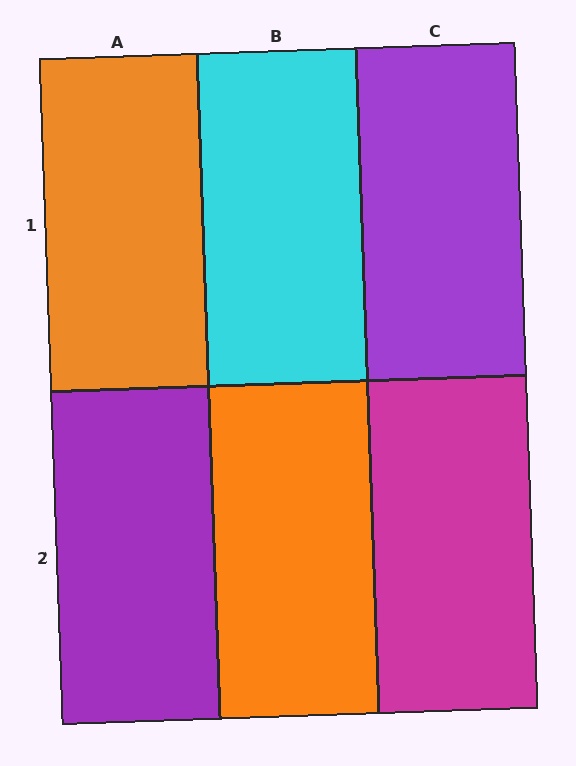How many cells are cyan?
1 cell is cyan.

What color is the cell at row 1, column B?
Cyan.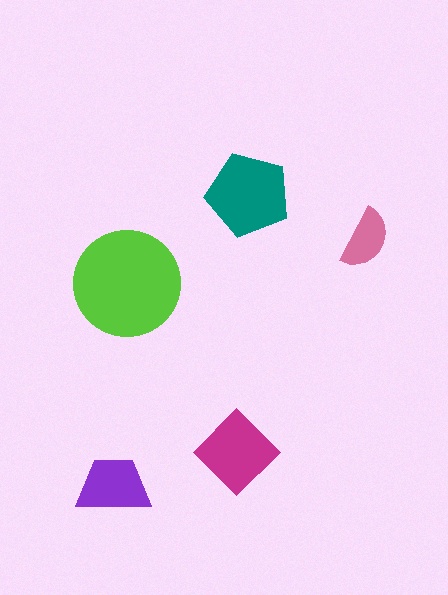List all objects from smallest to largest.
The pink semicircle, the purple trapezoid, the magenta diamond, the teal pentagon, the lime circle.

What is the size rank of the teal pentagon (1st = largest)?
2nd.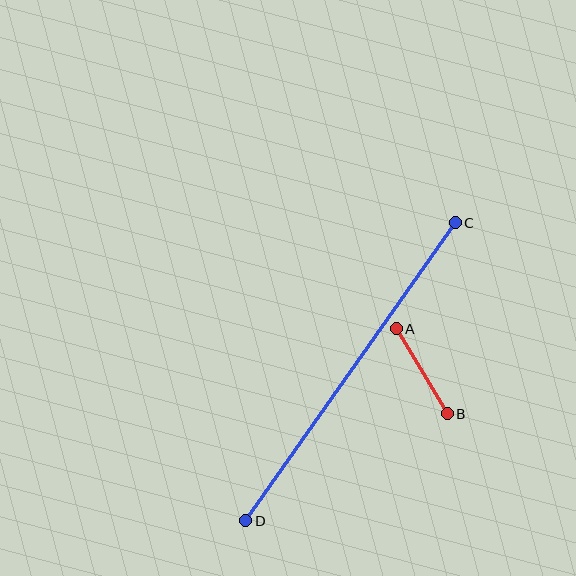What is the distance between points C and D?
The distance is approximately 364 pixels.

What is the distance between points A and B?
The distance is approximately 99 pixels.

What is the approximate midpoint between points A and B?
The midpoint is at approximately (422, 371) pixels.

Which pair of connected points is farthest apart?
Points C and D are farthest apart.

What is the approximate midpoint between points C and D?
The midpoint is at approximately (351, 372) pixels.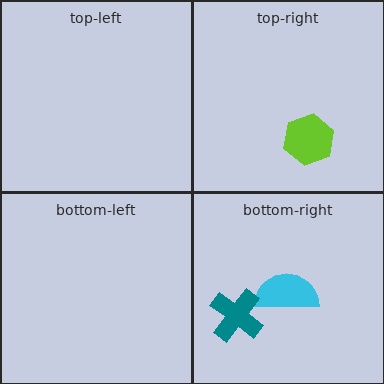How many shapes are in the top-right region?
1.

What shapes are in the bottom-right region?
The cyan semicircle, the teal cross.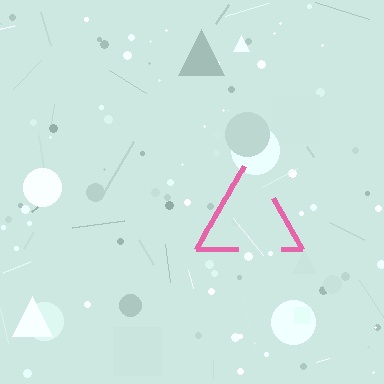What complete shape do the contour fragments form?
The contour fragments form a triangle.